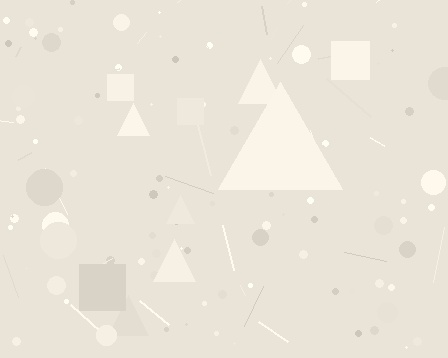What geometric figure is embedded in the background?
A triangle is embedded in the background.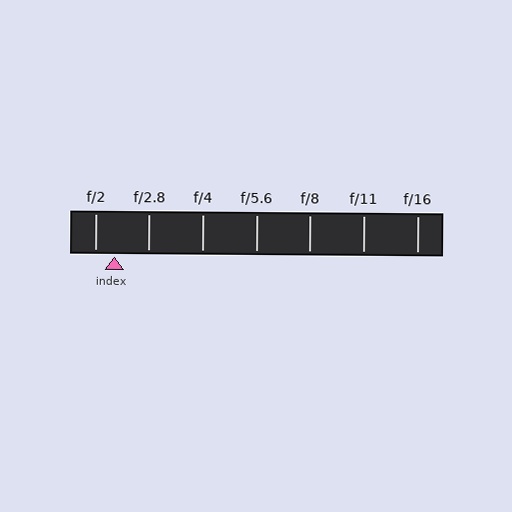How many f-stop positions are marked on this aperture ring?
There are 7 f-stop positions marked.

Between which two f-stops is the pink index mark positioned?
The index mark is between f/2 and f/2.8.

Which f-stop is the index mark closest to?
The index mark is closest to f/2.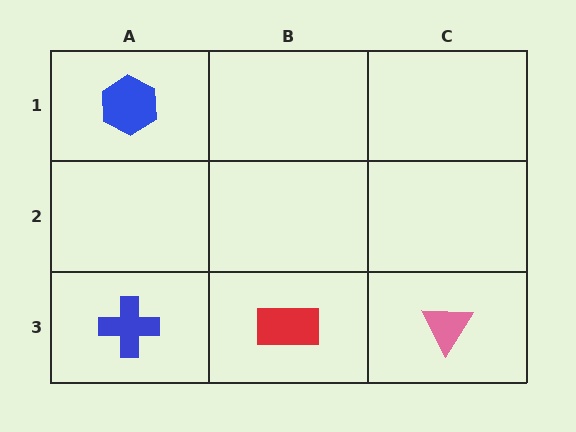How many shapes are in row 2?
0 shapes.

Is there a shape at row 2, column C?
No, that cell is empty.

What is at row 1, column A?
A blue hexagon.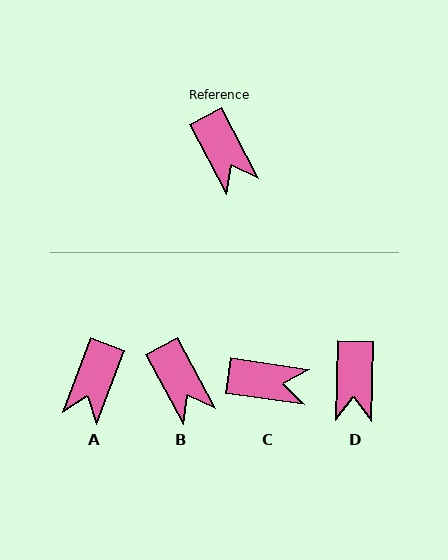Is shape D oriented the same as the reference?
No, it is off by about 30 degrees.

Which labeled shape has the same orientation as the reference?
B.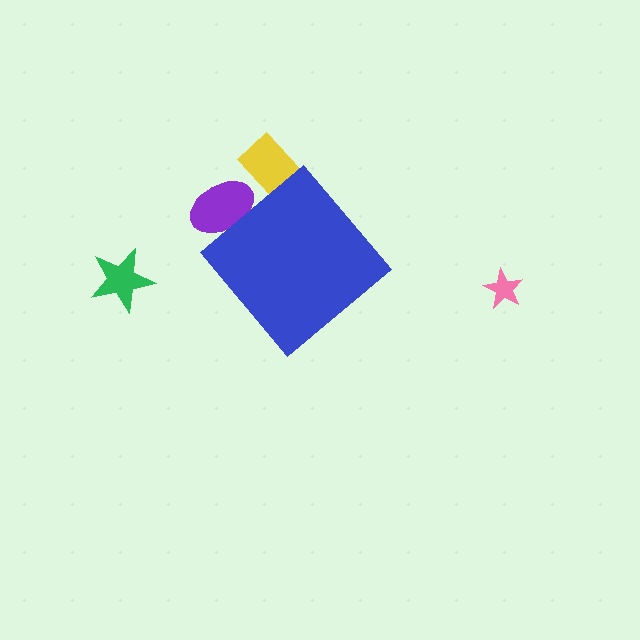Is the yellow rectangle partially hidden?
Yes, the yellow rectangle is partially hidden behind the blue diamond.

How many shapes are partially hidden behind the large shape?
2 shapes are partially hidden.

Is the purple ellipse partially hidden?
Yes, the purple ellipse is partially hidden behind the blue diamond.